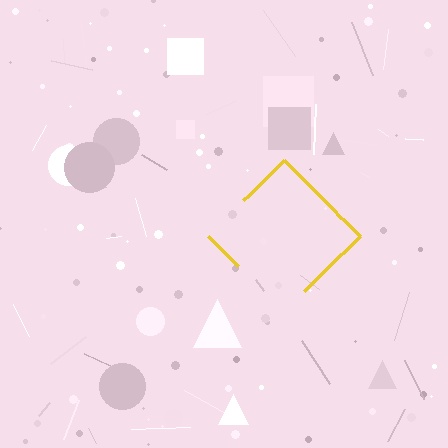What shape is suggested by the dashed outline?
The dashed outline suggests a diamond.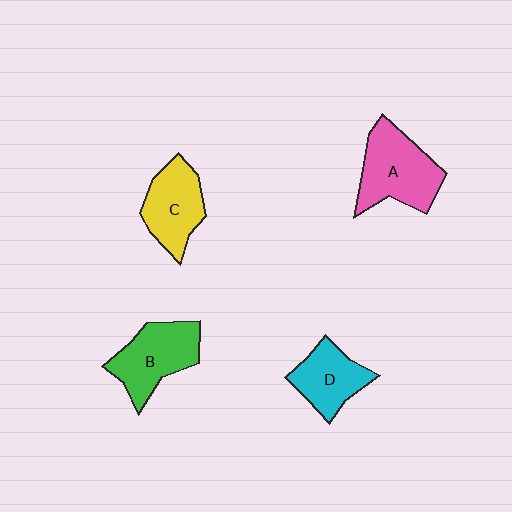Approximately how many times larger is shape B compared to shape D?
Approximately 1.3 times.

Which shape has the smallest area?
Shape D (cyan).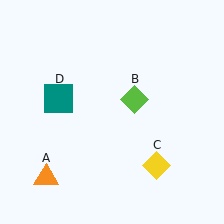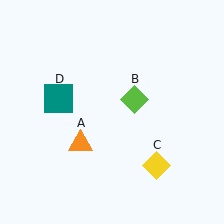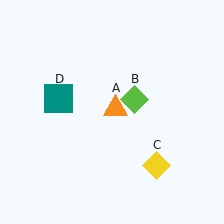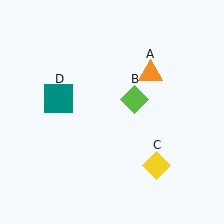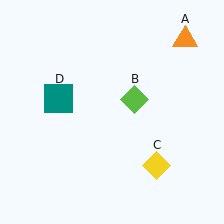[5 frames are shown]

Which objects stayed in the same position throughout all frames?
Lime diamond (object B) and yellow diamond (object C) and teal square (object D) remained stationary.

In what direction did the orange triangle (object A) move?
The orange triangle (object A) moved up and to the right.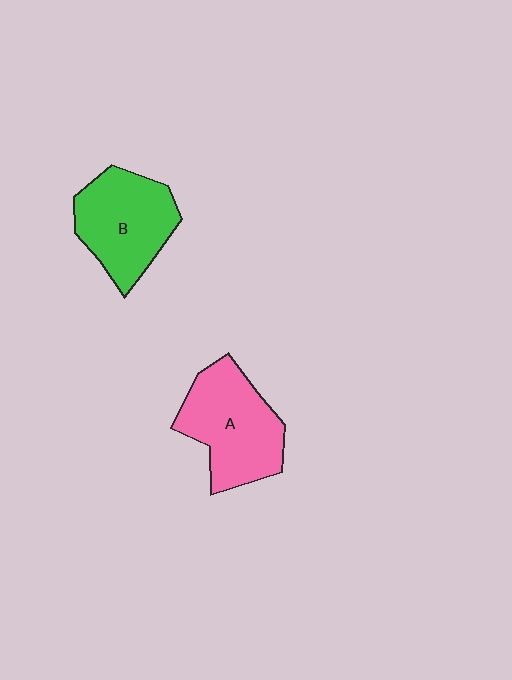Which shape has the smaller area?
Shape B (green).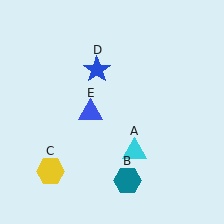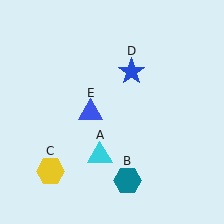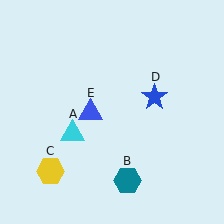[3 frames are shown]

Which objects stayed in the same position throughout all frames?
Teal hexagon (object B) and yellow hexagon (object C) and blue triangle (object E) remained stationary.